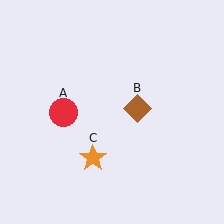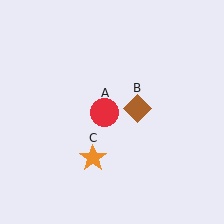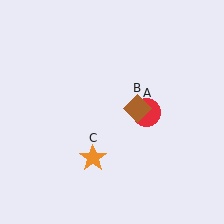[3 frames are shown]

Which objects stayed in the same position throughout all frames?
Brown diamond (object B) and orange star (object C) remained stationary.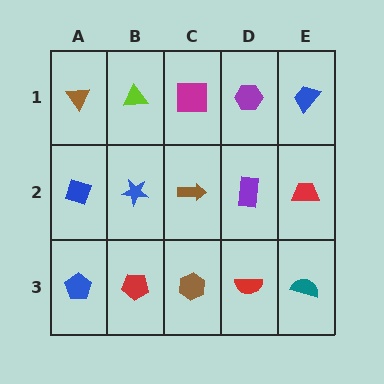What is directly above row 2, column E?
A blue trapezoid.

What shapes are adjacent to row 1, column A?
A blue diamond (row 2, column A), a lime triangle (row 1, column B).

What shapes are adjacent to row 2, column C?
A magenta square (row 1, column C), a brown hexagon (row 3, column C), a blue star (row 2, column B), a purple rectangle (row 2, column D).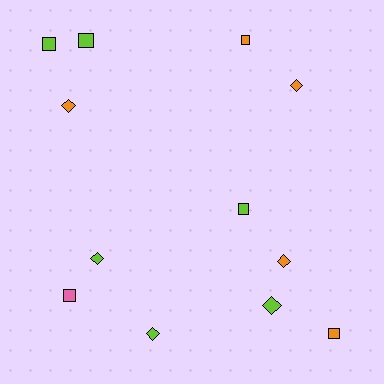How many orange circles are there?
There are no orange circles.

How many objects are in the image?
There are 12 objects.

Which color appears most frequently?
Lime, with 6 objects.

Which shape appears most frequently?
Square, with 6 objects.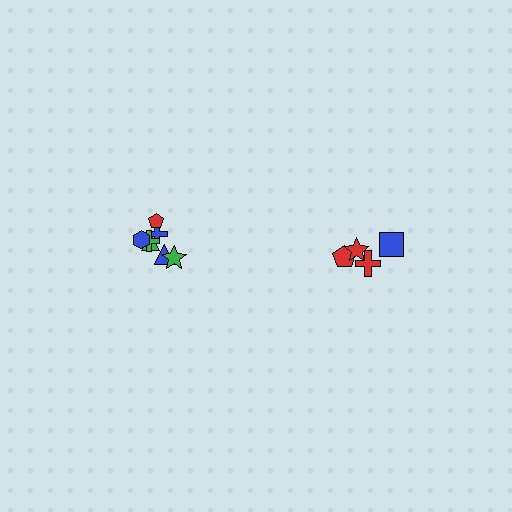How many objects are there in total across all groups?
There are 11 objects.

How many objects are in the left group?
There are 7 objects.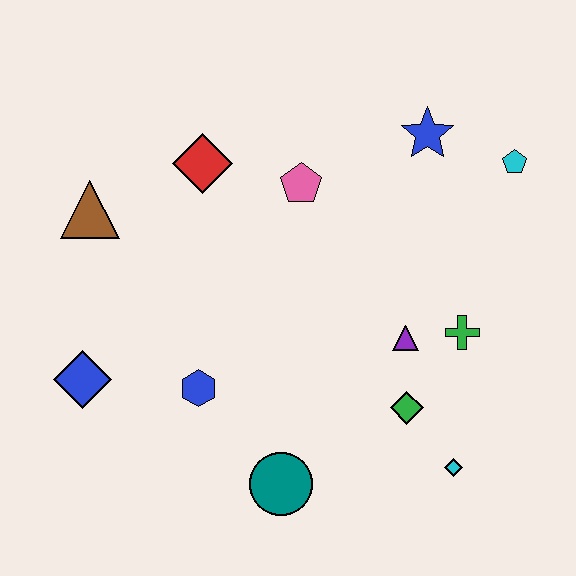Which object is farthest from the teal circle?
The cyan pentagon is farthest from the teal circle.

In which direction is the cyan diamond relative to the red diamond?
The cyan diamond is below the red diamond.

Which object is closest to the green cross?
The purple triangle is closest to the green cross.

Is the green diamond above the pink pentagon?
No